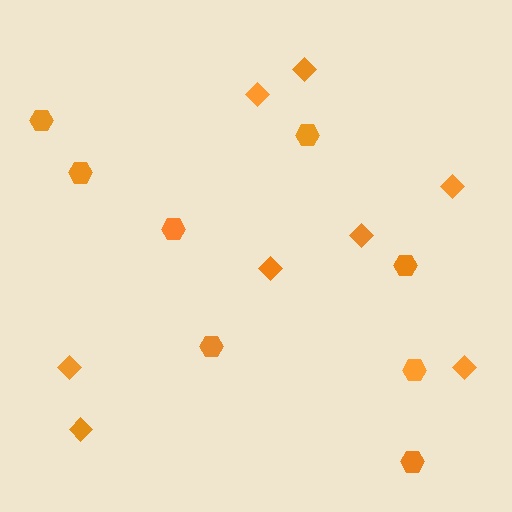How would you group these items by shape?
There are 2 groups: one group of hexagons (8) and one group of diamonds (8).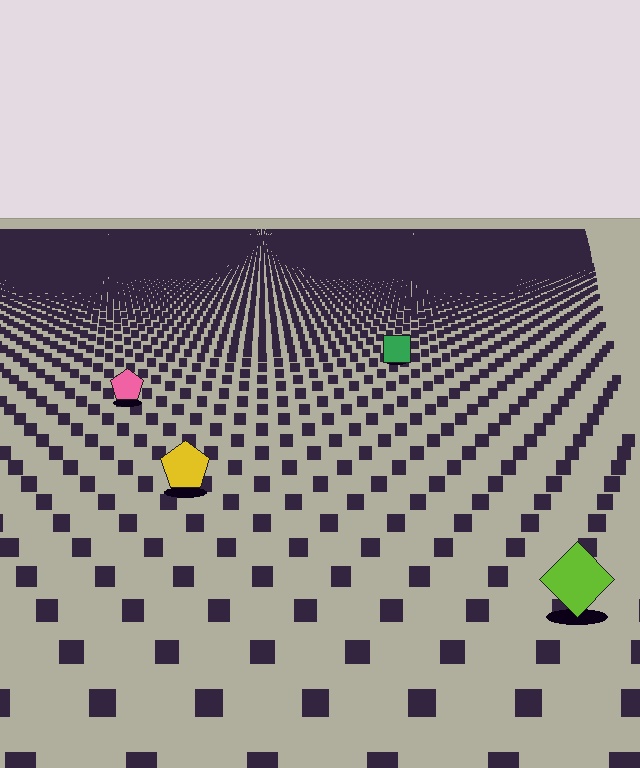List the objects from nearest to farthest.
From nearest to farthest: the lime diamond, the yellow pentagon, the pink pentagon, the green square.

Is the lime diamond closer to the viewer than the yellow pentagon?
Yes. The lime diamond is closer — you can tell from the texture gradient: the ground texture is coarser near it.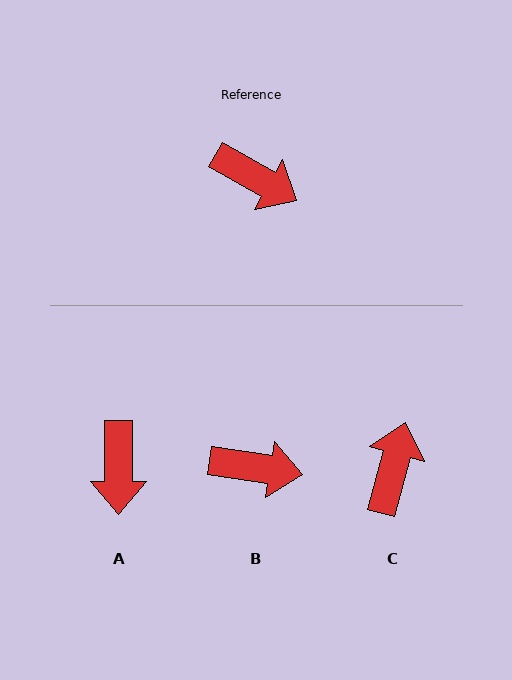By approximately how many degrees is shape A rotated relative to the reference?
Approximately 60 degrees clockwise.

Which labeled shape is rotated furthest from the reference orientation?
C, about 104 degrees away.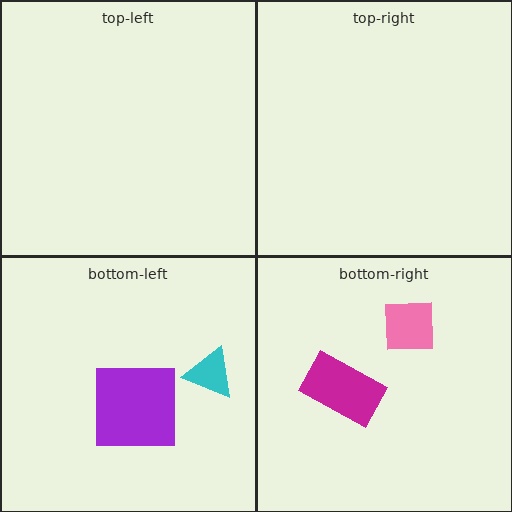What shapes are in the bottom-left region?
The purple square, the cyan triangle.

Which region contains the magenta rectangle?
The bottom-right region.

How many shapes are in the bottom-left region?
2.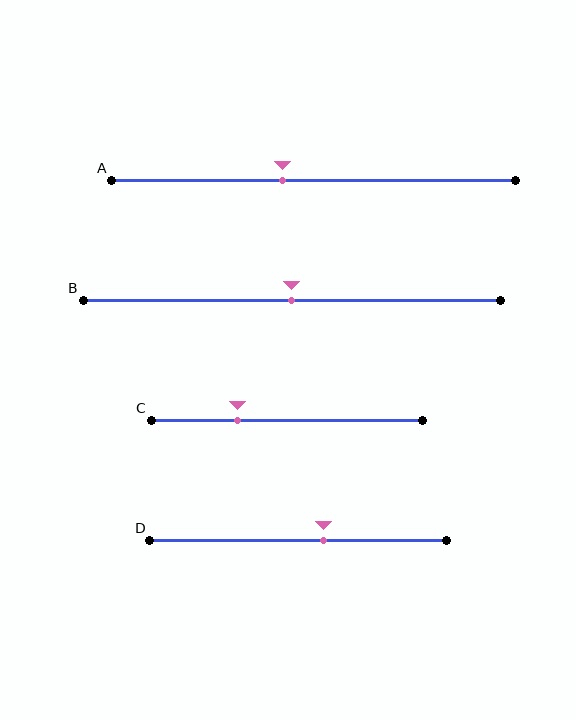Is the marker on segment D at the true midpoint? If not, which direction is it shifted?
No, the marker on segment D is shifted to the right by about 9% of the segment length.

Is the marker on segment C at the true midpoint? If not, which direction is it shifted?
No, the marker on segment C is shifted to the left by about 18% of the segment length.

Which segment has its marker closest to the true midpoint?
Segment B has its marker closest to the true midpoint.